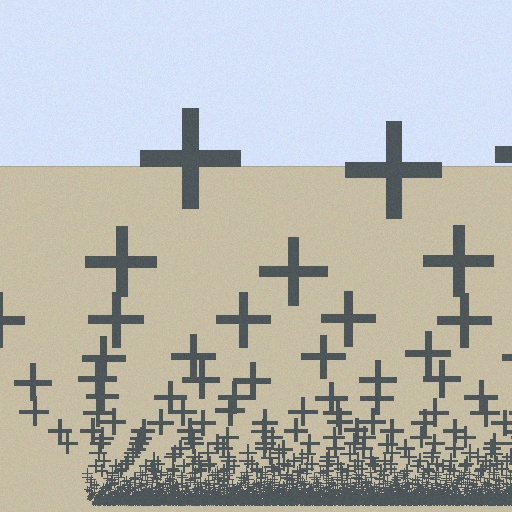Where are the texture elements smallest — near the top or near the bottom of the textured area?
Near the bottom.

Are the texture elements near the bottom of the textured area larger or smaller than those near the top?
Smaller. The gradient is inverted — elements near the bottom are smaller and denser.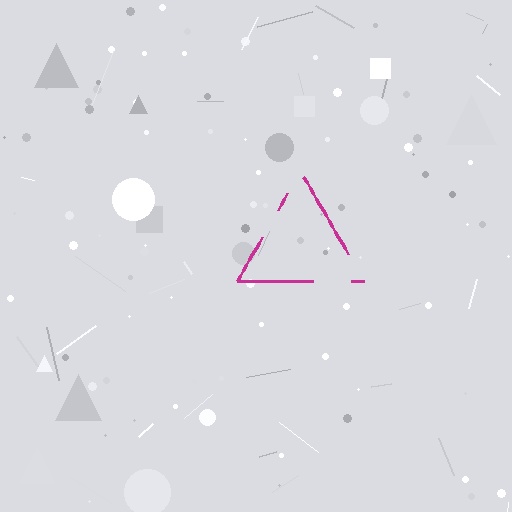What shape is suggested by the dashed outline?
The dashed outline suggests a triangle.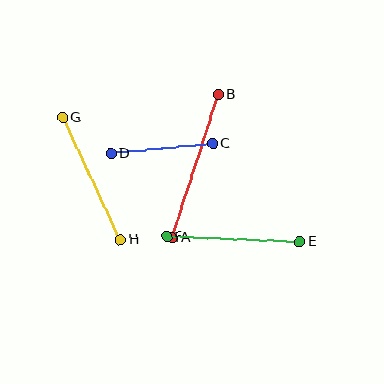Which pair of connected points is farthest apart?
Points A and B are farthest apart.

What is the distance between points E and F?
The distance is approximately 133 pixels.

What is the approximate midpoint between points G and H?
The midpoint is at approximately (91, 179) pixels.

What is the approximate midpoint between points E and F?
The midpoint is at approximately (233, 239) pixels.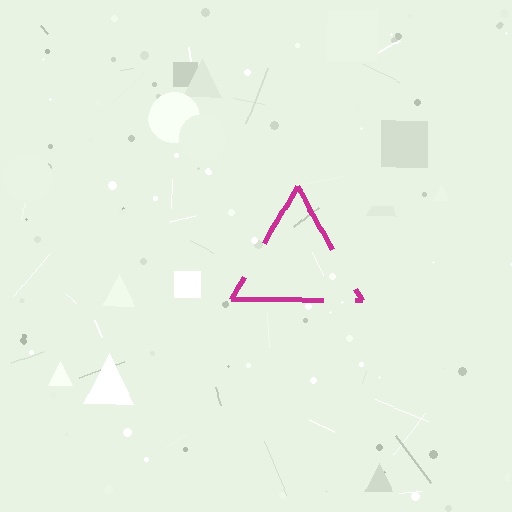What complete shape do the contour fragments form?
The contour fragments form a triangle.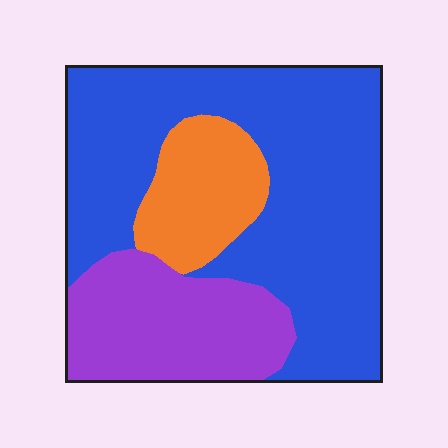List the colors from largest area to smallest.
From largest to smallest: blue, purple, orange.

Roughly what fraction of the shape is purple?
Purple covers 24% of the shape.